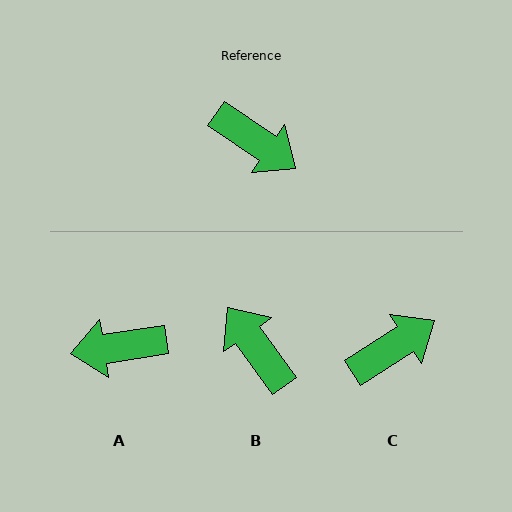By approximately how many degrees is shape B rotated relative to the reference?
Approximately 160 degrees counter-clockwise.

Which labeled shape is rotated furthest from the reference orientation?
B, about 160 degrees away.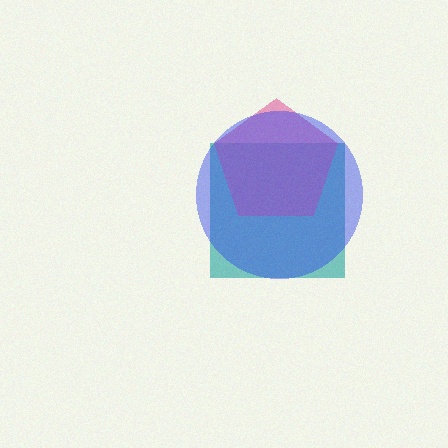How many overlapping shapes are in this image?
There are 3 overlapping shapes in the image.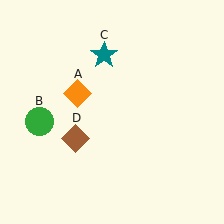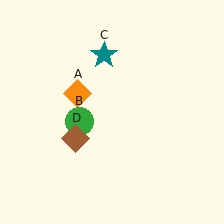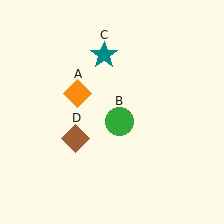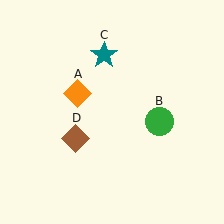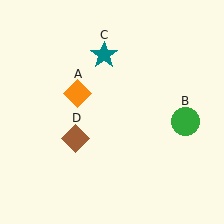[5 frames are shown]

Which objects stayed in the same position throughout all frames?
Orange diamond (object A) and teal star (object C) and brown diamond (object D) remained stationary.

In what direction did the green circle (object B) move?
The green circle (object B) moved right.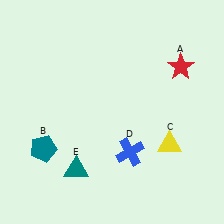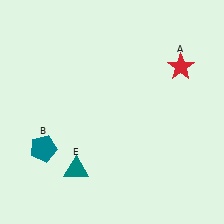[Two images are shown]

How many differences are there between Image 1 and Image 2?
There are 2 differences between the two images.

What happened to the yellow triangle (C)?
The yellow triangle (C) was removed in Image 2. It was in the bottom-right area of Image 1.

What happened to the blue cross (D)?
The blue cross (D) was removed in Image 2. It was in the bottom-right area of Image 1.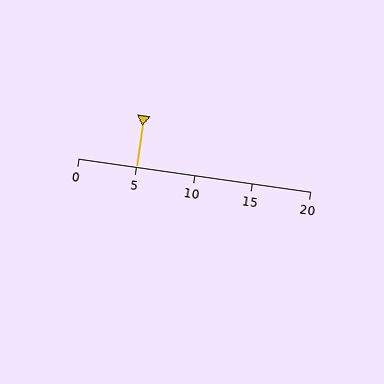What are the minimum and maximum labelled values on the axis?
The axis runs from 0 to 20.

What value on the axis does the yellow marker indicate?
The marker indicates approximately 5.